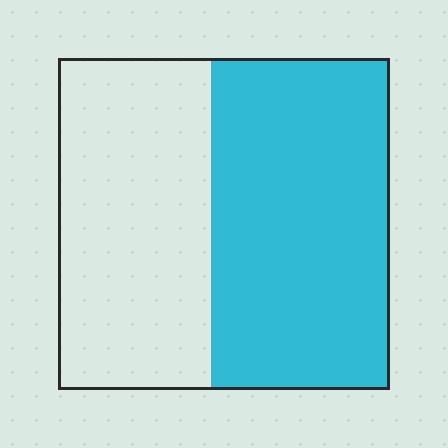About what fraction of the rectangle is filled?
About one half (1/2).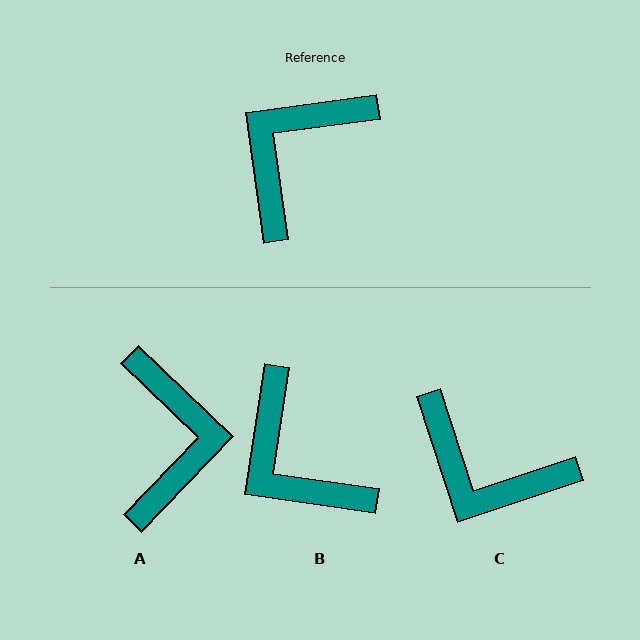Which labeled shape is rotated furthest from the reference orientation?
A, about 141 degrees away.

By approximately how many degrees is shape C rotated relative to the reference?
Approximately 101 degrees counter-clockwise.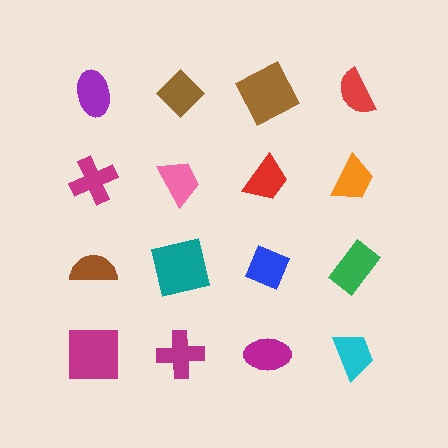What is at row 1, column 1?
A purple ellipse.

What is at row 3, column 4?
A green rectangle.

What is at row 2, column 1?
A magenta cross.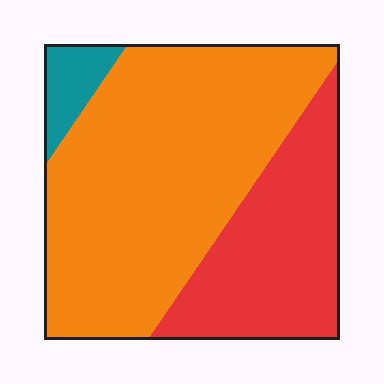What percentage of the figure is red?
Red takes up between a quarter and a half of the figure.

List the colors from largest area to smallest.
From largest to smallest: orange, red, teal.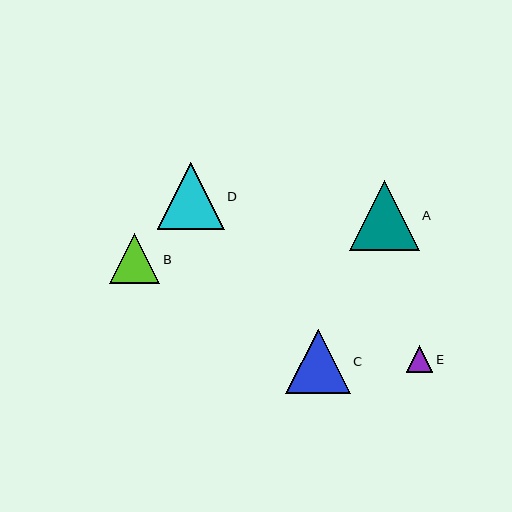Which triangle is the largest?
Triangle A is the largest with a size of approximately 70 pixels.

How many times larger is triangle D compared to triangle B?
Triangle D is approximately 1.3 times the size of triangle B.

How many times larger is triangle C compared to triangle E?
Triangle C is approximately 2.4 times the size of triangle E.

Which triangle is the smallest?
Triangle E is the smallest with a size of approximately 27 pixels.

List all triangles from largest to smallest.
From largest to smallest: A, D, C, B, E.